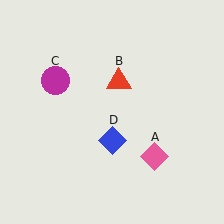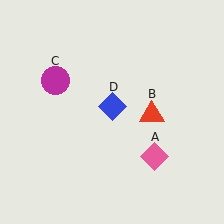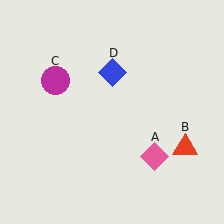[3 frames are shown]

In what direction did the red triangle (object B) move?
The red triangle (object B) moved down and to the right.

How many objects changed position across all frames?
2 objects changed position: red triangle (object B), blue diamond (object D).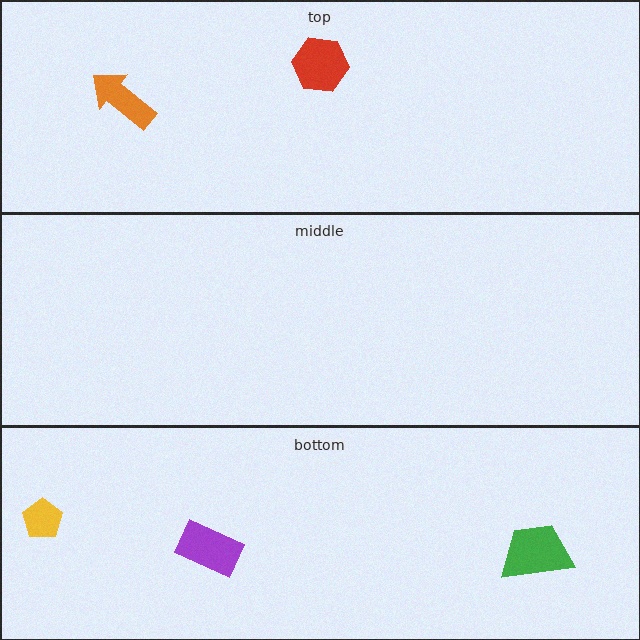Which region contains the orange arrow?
The top region.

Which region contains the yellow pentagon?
The bottom region.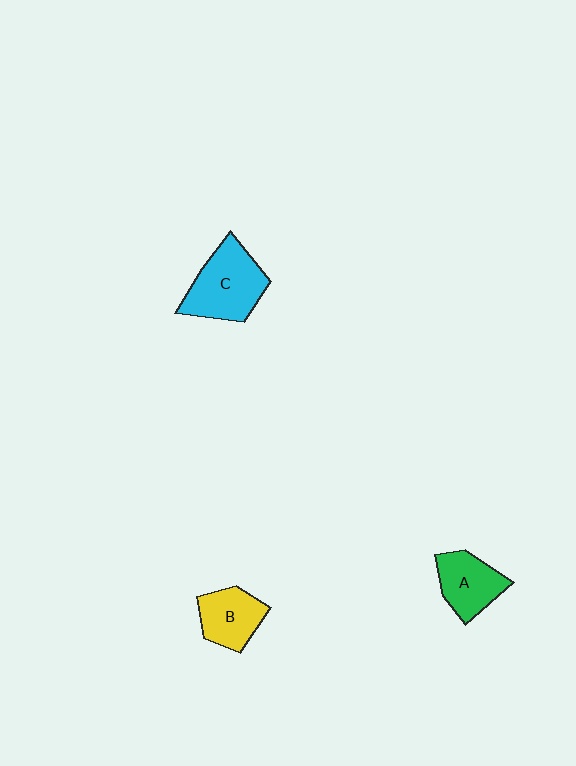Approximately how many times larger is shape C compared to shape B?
Approximately 1.5 times.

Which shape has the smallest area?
Shape B (yellow).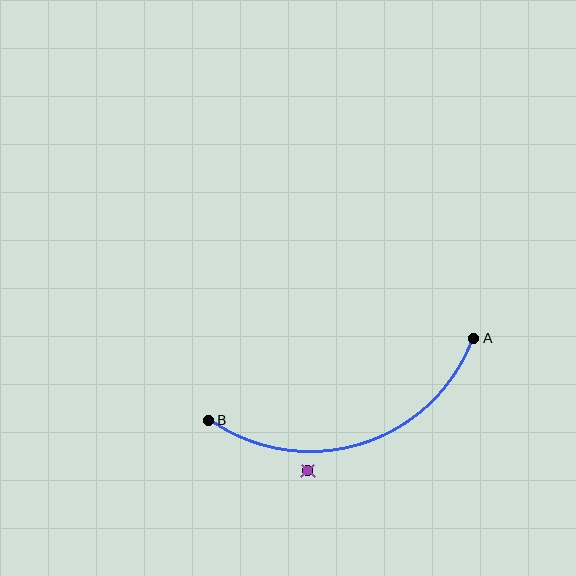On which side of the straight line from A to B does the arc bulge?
The arc bulges below the straight line connecting A and B.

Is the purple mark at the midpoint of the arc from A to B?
No — the purple mark does not lie on the arc at all. It sits slightly outside the curve.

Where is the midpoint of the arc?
The arc midpoint is the point on the curve farthest from the straight line joining A and B. It sits below that line.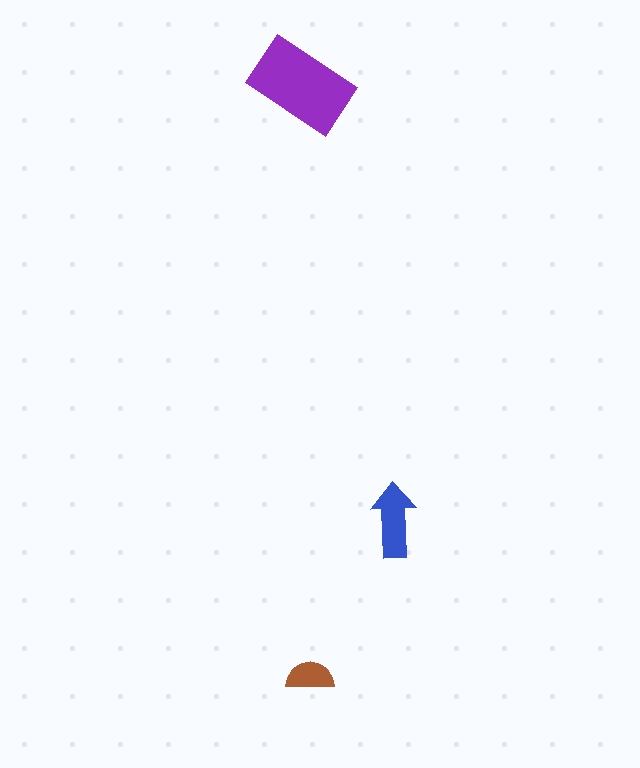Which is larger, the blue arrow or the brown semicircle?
The blue arrow.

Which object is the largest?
The purple rectangle.